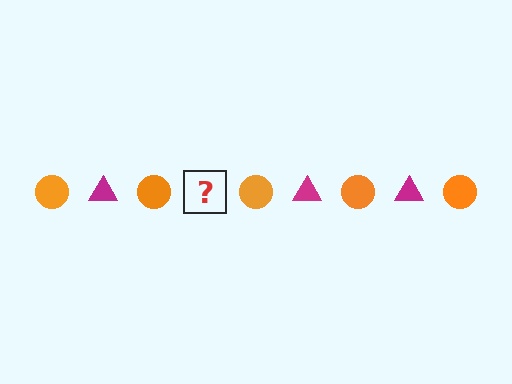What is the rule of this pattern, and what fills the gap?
The rule is that the pattern alternates between orange circle and magenta triangle. The gap should be filled with a magenta triangle.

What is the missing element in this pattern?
The missing element is a magenta triangle.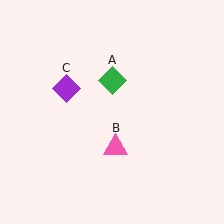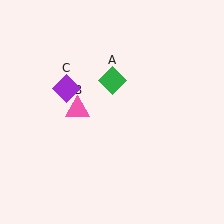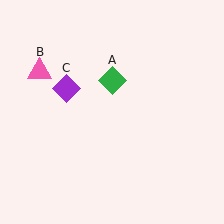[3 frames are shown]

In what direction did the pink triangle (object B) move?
The pink triangle (object B) moved up and to the left.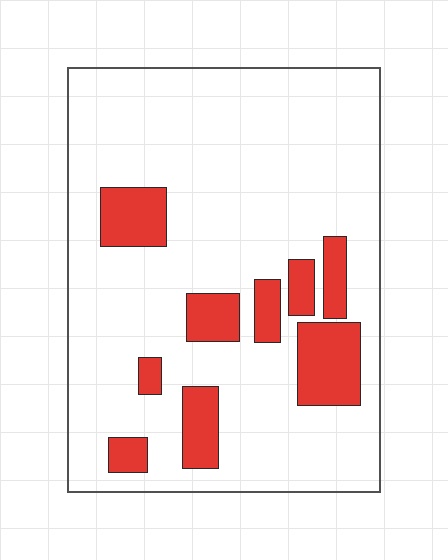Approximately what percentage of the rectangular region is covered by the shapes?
Approximately 15%.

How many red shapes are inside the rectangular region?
9.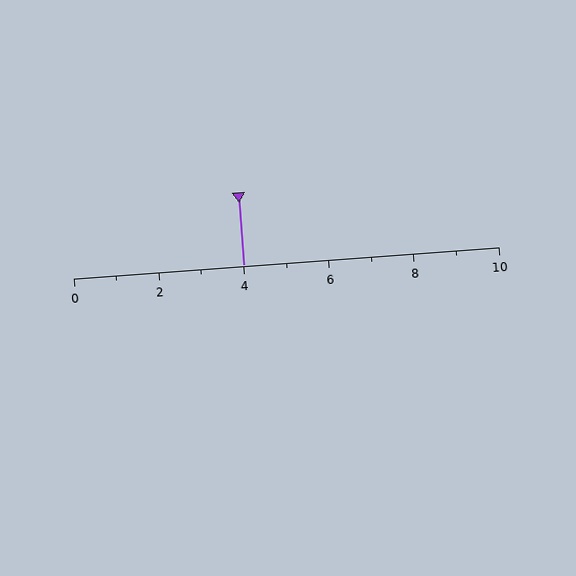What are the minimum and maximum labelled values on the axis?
The axis runs from 0 to 10.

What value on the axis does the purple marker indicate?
The marker indicates approximately 4.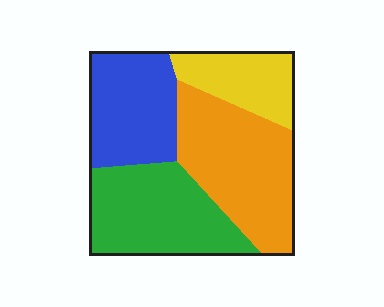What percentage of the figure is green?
Green covers around 30% of the figure.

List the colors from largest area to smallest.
From largest to smallest: orange, green, blue, yellow.